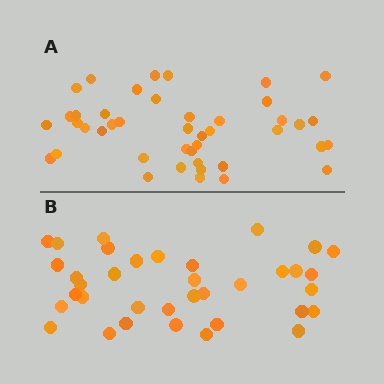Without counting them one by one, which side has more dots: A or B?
Region A (the top region) has more dots.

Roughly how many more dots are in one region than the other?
Region A has roughly 8 or so more dots than region B.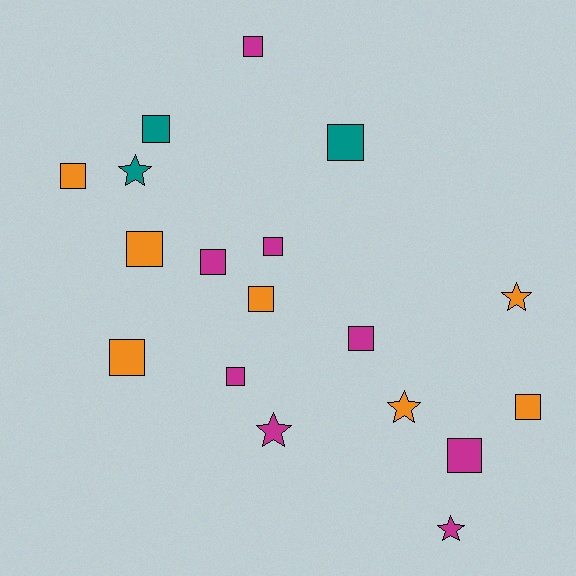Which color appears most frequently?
Magenta, with 8 objects.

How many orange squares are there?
There are 5 orange squares.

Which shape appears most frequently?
Square, with 13 objects.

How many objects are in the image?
There are 18 objects.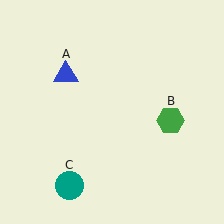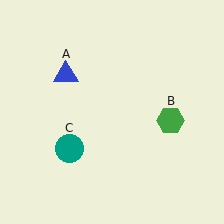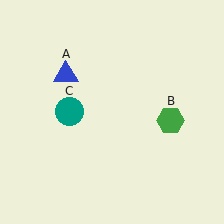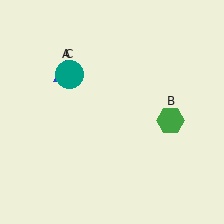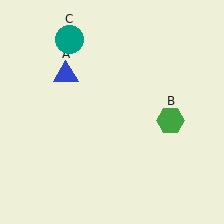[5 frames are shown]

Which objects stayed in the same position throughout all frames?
Blue triangle (object A) and green hexagon (object B) remained stationary.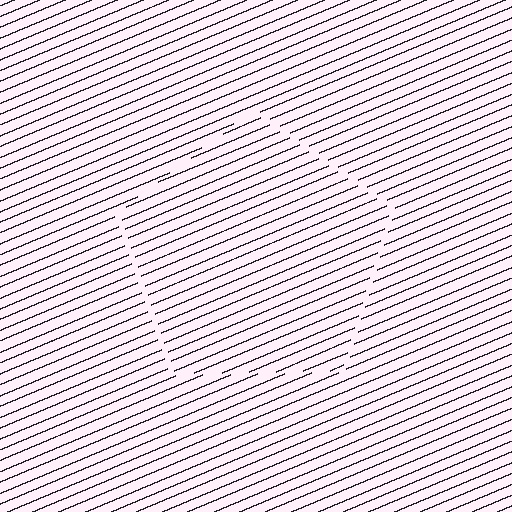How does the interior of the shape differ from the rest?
The interior of the shape contains the same grating, shifted by half a period — the contour is defined by the phase discontinuity where line-ends from the inner and outer gratings abut.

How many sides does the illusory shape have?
5 sides — the line-ends trace a pentagon.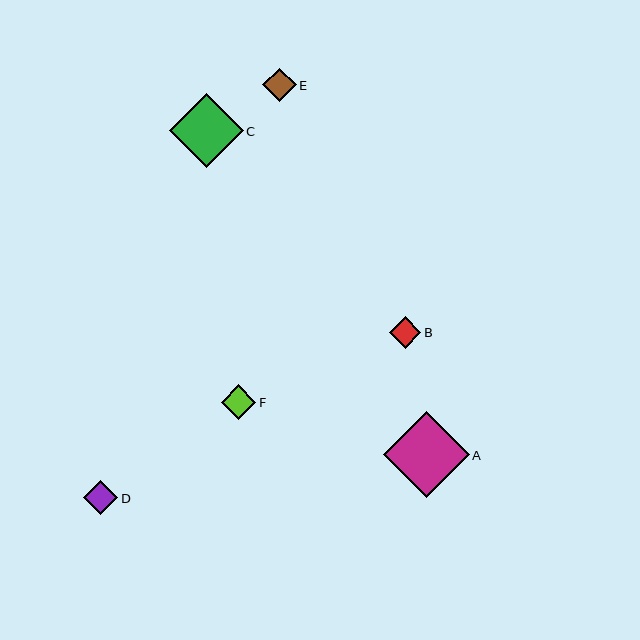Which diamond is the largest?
Diamond A is the largest with a size of approximately 85 pixels.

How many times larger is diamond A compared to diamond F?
Diamond A is approximately 2.5 times the size of diamond F.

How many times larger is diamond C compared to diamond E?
Diamond C is approximately 2.2 times the size of diamond E.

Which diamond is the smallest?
Diamond B is the smallest with a size of approximately 31 pixels.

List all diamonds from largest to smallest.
From largest to smallest: A, C, F, D, E, B.